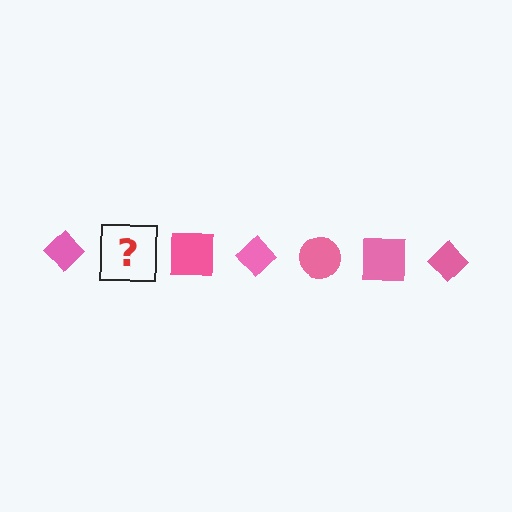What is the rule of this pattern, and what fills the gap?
The rule is that the pattern cycles through diamond, circle, square shapes in pink. The gap should be filled with a pink circle.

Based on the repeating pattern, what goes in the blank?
The blank should be a pink circle.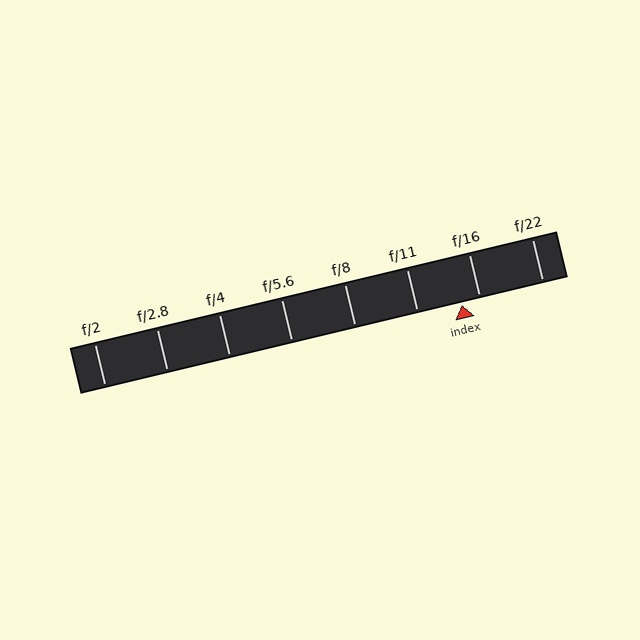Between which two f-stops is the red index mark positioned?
The index mark is between f/11 and f/16.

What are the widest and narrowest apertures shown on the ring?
The widest aperture shown is f/2 and the narrowest is f/22.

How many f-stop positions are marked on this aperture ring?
There are 8 f-stop positions marked.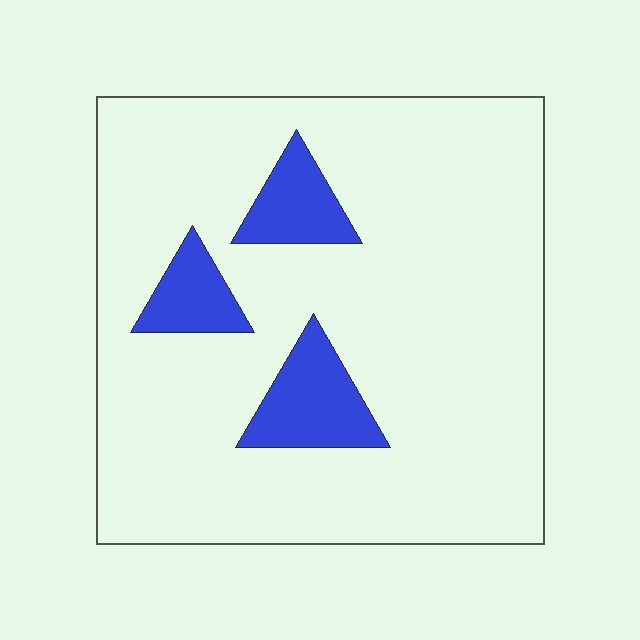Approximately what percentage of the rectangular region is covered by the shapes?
Approximately 10%.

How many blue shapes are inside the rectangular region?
3.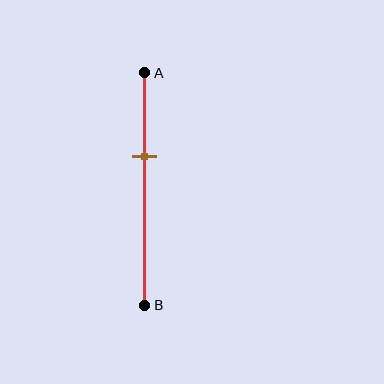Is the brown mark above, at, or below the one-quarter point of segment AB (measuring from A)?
The brown mark is below the one-quarter point of segment AB.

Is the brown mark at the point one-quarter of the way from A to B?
No, the mark is at about 35% from A, not at the 25% one-quarter point.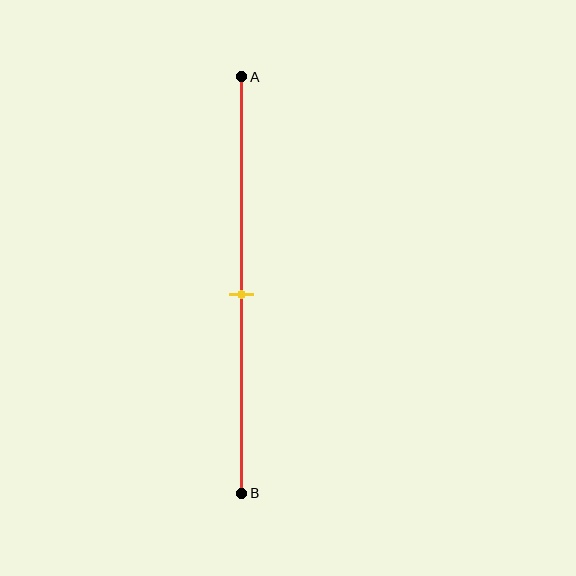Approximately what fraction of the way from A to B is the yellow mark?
The yellow mark is approximately 50% of the way from A to B.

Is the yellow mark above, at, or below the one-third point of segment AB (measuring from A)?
The yellow mark is below the one-third point of segment AB.